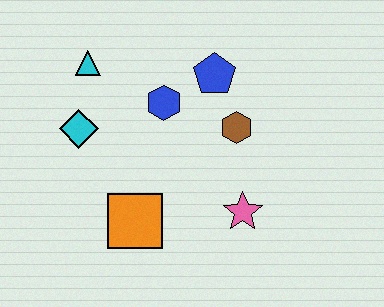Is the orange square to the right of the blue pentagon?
No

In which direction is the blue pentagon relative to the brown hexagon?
The blue pentagon is above the brown hexagon.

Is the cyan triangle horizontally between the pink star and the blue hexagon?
No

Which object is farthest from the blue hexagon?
The pink star is farthest from the blue hexagon.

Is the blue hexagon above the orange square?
Yes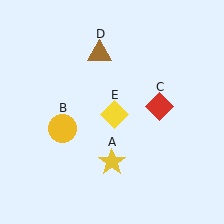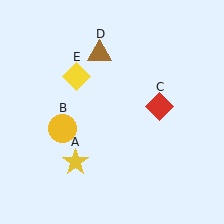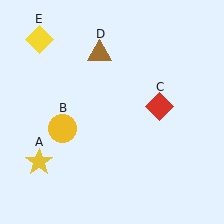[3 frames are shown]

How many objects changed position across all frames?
2 objects changed position: yellow star (object A), yellow diamond (object E).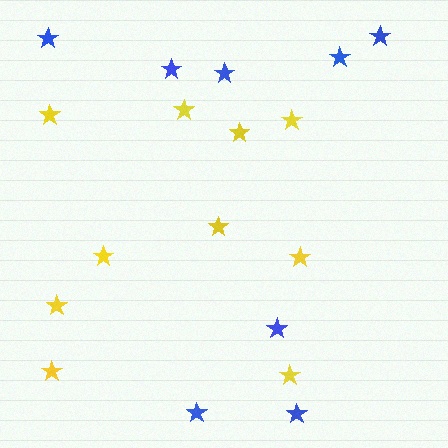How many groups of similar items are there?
There are 2 groups: one group of yellow stars (10) and one group of blue stars (8).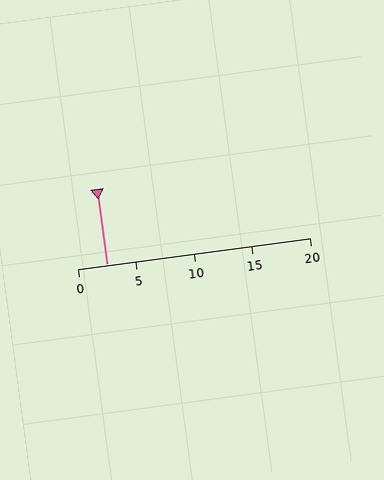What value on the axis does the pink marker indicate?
The marker indicates approximately 2.5.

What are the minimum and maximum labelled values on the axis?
The axis runs from 0 to 20.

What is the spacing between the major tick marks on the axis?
The major ticks are spaced 5 apart.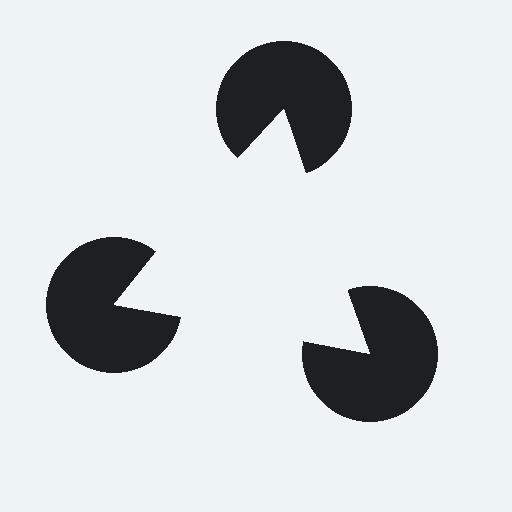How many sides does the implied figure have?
3 sides.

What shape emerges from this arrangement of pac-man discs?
An illusory triangle — its edges are inferred from the aligned wedge cuts in the pac-man discs, not physically drawn.